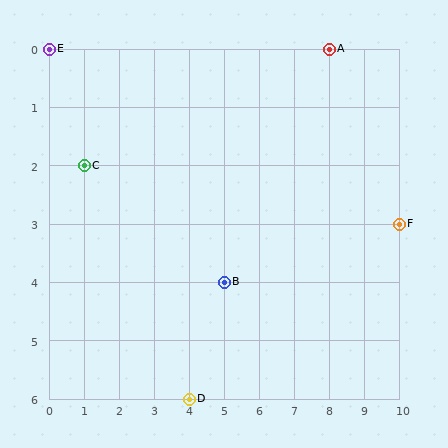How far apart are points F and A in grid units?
Points F and A are 2 columns and 3 rows apart (about 3.6 grid units diagonally).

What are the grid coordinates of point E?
Point E is at grid coordinates (0, 0).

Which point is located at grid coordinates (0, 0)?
Point E is at (0, 0).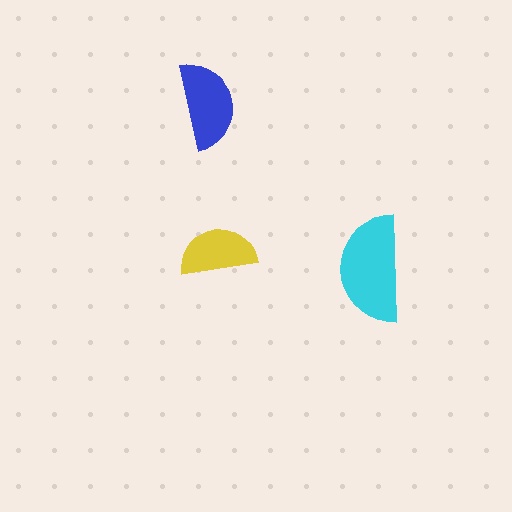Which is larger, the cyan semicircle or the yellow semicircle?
The cyan one.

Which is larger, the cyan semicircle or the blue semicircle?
The cyan one.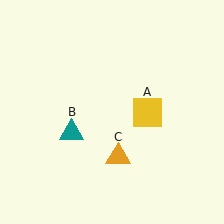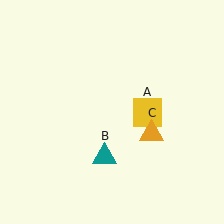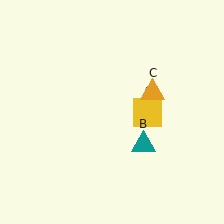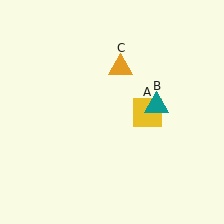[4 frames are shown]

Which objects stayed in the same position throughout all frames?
Yellow square (object A) remained stationary.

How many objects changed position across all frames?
2 objects changed position: teal triangle (object B), orange triangle (object C).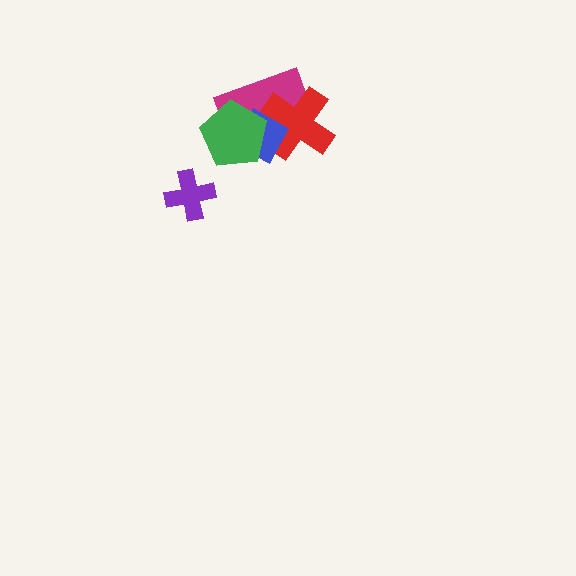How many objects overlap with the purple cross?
0 objects overlap with the purple cross.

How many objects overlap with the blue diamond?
3 objects overlap with the blue diamond.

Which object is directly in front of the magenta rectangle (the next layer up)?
The red cross is directly in front of the magenta rectangle.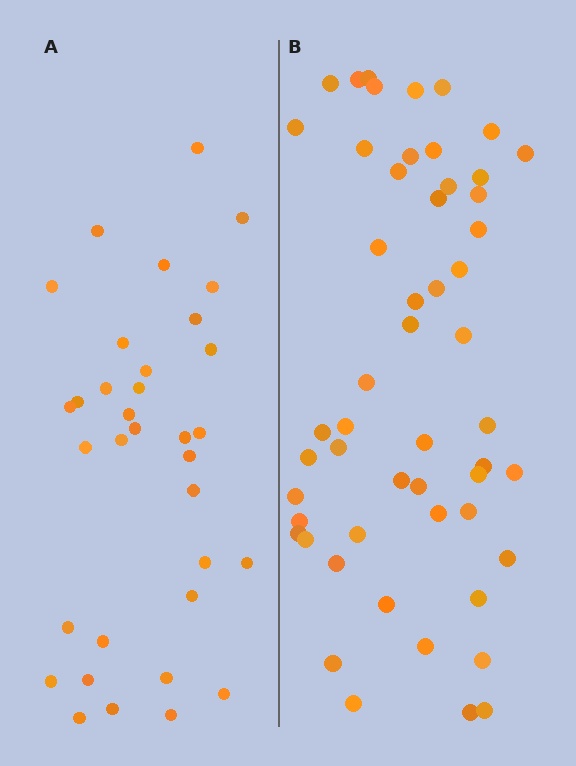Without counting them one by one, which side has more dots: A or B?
Region B (the right region) has more dots.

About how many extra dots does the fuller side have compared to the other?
Region B has approximately 20 more dots than region A.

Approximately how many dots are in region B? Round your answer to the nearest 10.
About 50 dots. (The exact count is 53, which rounds to 50.)